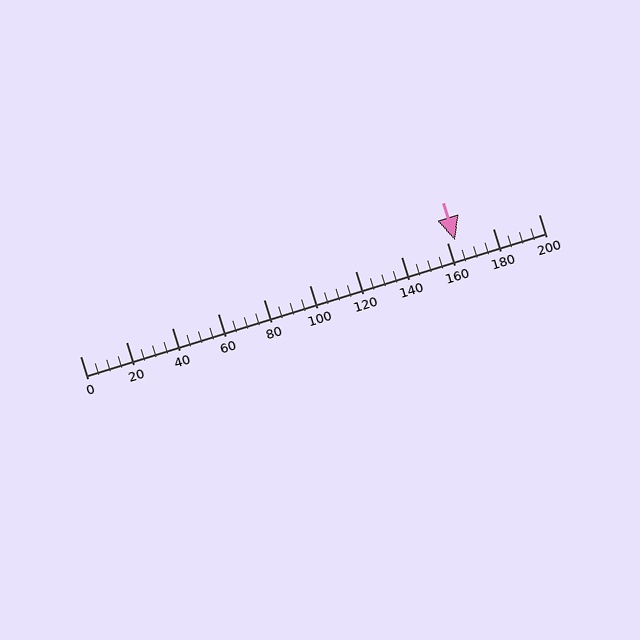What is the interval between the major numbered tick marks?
The major tick marks are spaced 20 units apart.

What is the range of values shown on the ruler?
The ruler shows values from 0 to 200.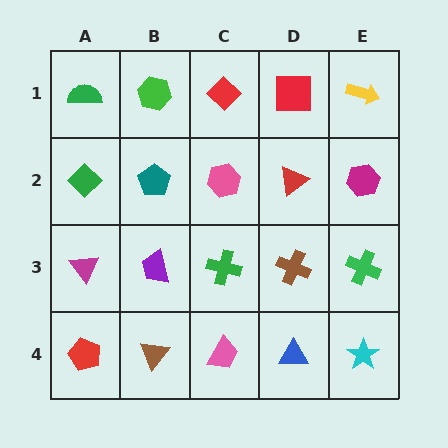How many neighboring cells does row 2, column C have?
4.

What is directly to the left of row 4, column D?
A pink trapezoid.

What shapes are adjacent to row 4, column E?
A green cross (row 3, column E), a blue triangle (row 4, column D).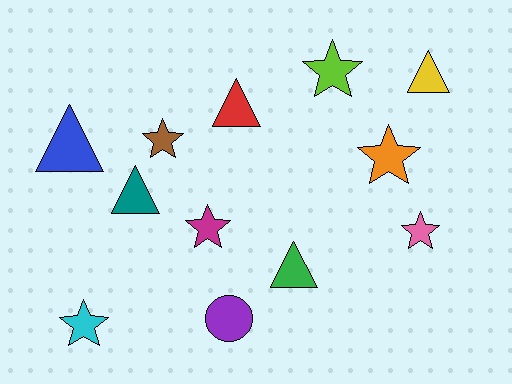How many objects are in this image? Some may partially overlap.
There are 12 objects.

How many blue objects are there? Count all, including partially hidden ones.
There is 1 blue object.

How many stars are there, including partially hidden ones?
There are 6 stars.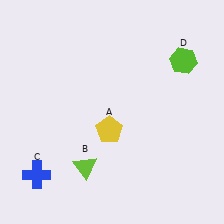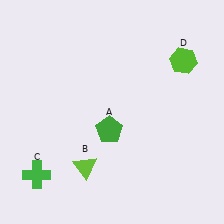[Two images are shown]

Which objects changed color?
A changed from yellow to green. C changed from blue to green.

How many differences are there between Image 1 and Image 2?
There are 2 differences between the two images.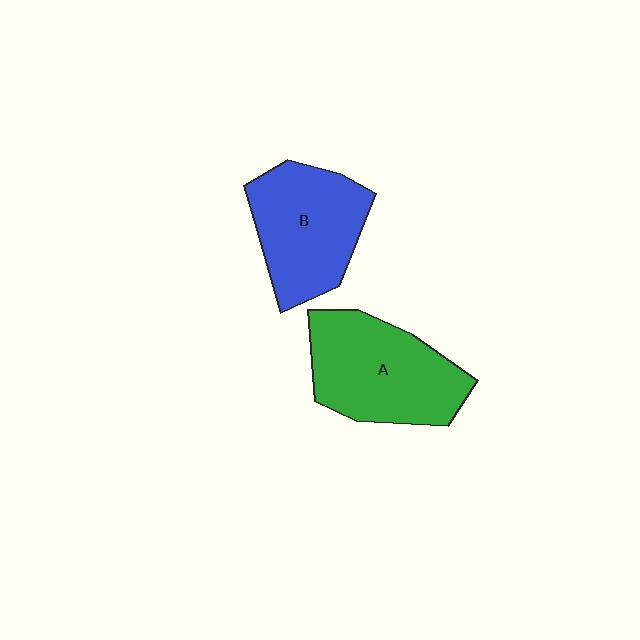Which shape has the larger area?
Shape A (green).